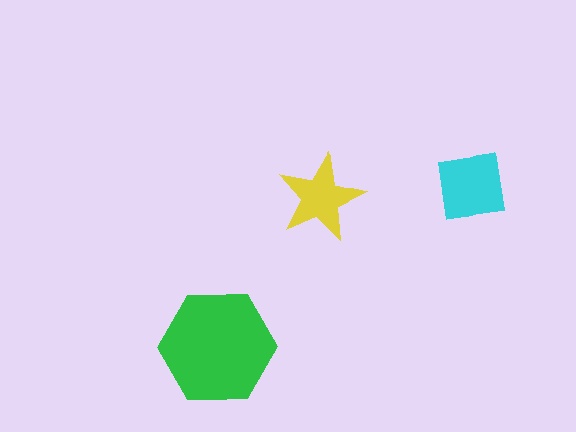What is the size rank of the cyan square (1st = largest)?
2nd.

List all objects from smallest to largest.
The yellow star, the cyan square, the green hexagon.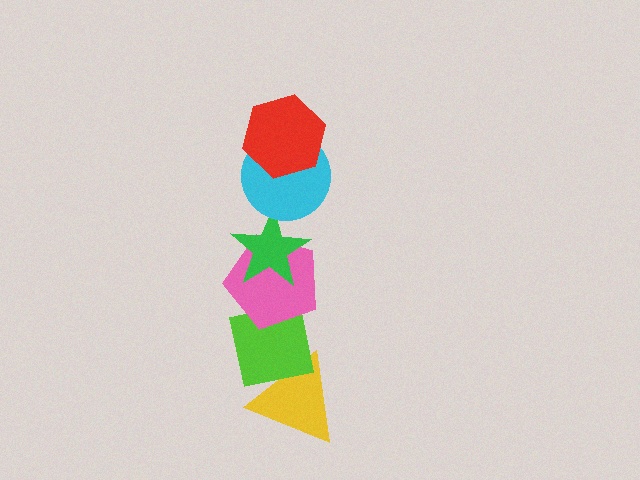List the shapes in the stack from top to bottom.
From top to bottom: the red hexagon, the cyan circle, the green star, the pink pentagon, the lime square, the yellow triangle.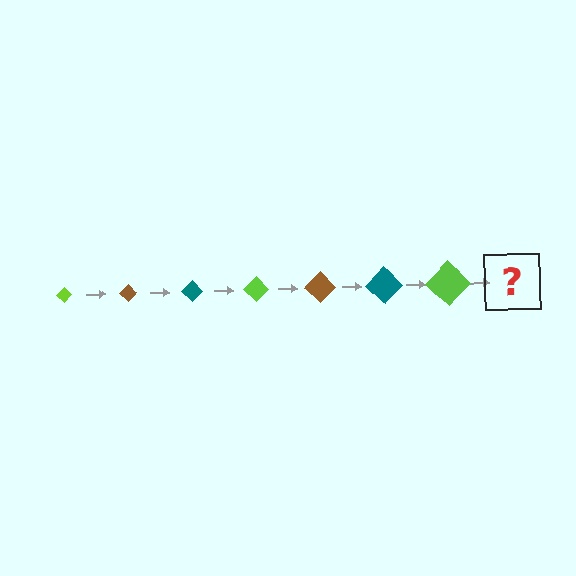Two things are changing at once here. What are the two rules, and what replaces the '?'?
The two rules are that the diamond grows larger each step and the color cycles through lime, brown, and teal. The '?' should be a brown diamond, larger than the previous one.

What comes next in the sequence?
The next element should be a brown diamond, larger than the previous one.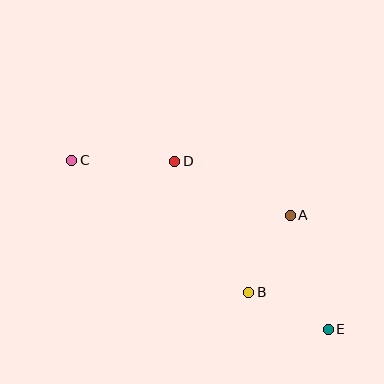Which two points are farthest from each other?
Points C and E are farthest from each other.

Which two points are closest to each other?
Points B and E are closest to each other.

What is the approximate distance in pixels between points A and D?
The distance between A and D is approximately 128 pixels.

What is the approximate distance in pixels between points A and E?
The distance between A and E is approximately 121 pixels.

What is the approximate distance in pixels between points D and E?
The distance between D and E is approximately 227 pixels.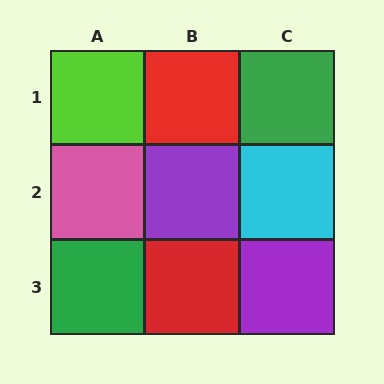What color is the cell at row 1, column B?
Red.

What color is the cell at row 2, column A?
Pink.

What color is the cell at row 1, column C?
Green.